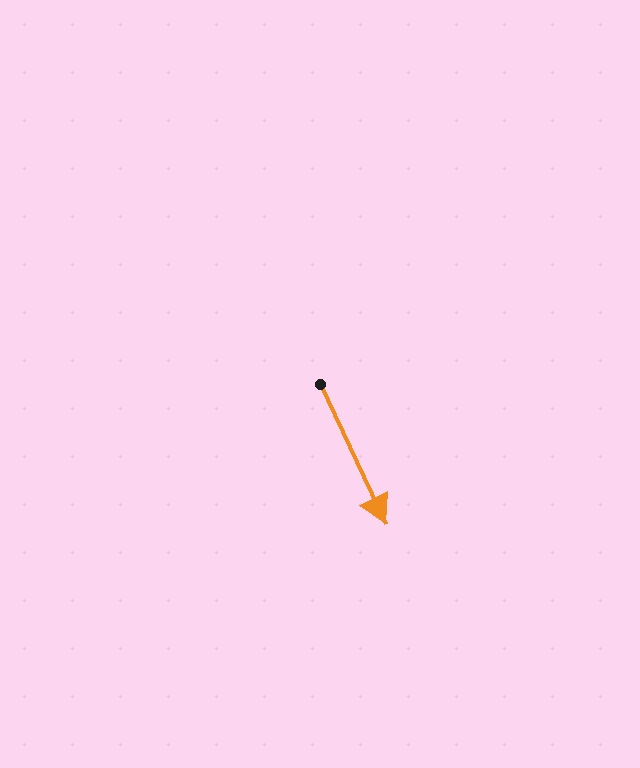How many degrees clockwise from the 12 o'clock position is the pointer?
Approximately 155 degrees.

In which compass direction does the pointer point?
Southeast.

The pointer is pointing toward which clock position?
Roughly 5 o'clock.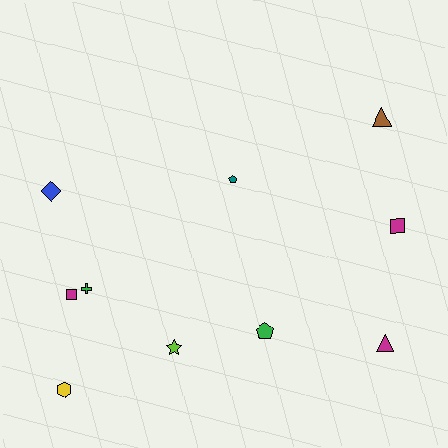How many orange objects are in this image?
There are no orange objects.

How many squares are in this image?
There are 2 squares.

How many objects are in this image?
There are 10 objects.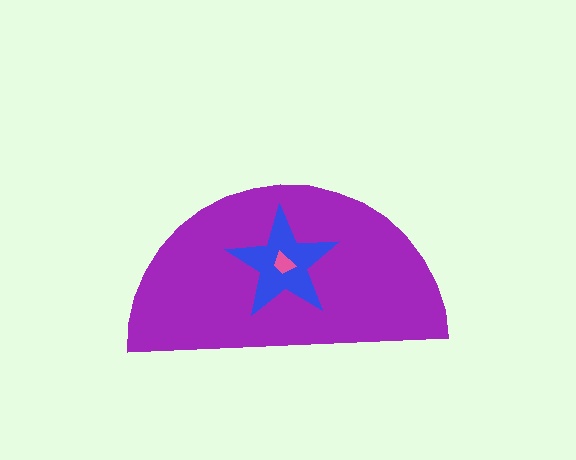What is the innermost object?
The pink trapezoid.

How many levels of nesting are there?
3.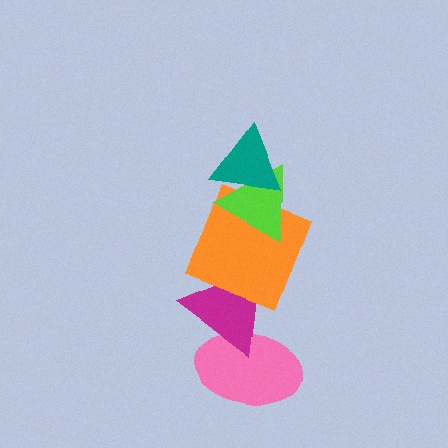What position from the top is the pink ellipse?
The pink ellipse is 5th from the top.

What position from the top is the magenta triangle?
The magenta triangle is 4th from the top.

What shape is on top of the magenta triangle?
The orange square is on top of the magenta triangle.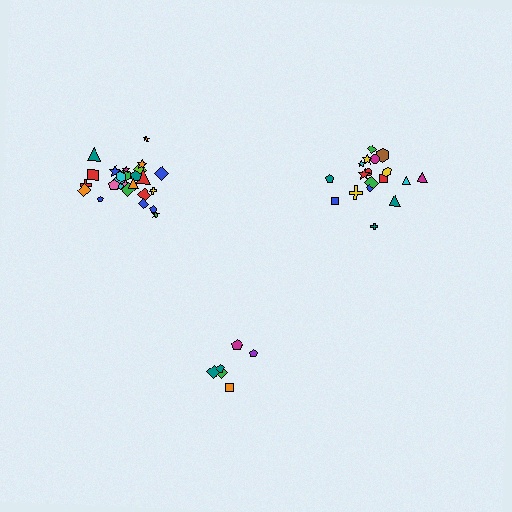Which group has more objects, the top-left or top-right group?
The top-left group.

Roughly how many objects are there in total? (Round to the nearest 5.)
Roughly 50 objects in total.